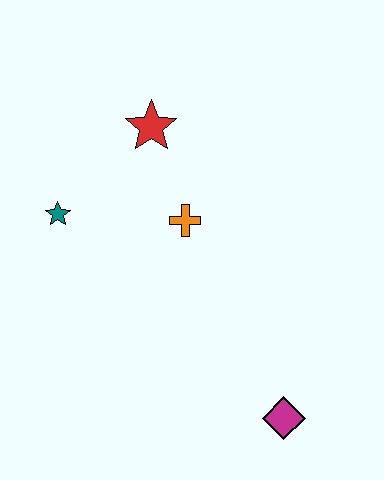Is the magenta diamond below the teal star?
Yes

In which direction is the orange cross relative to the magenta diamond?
The orange cross is above the magenta diamond.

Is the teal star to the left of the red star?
Yes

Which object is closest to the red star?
The orange cross is closest to the red star.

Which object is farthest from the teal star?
The magenta diamond is farthest from the teal star.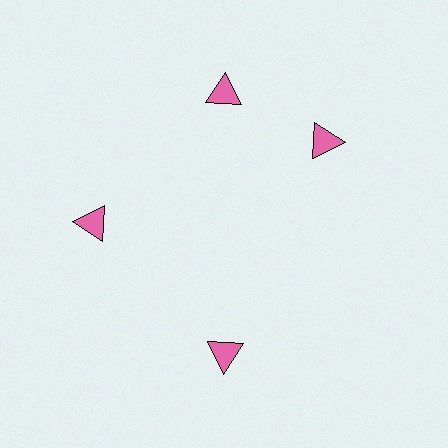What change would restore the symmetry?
The symmetry would be restored by rotating it back into even spacing with its neighbors so that all 4 triangles sit at equal angles and equal distance from the center.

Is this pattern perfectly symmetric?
No. The 4 pink triangles are arranged in a ring, but one element near the 3 o'clock position is rotated out of alignment along the ring, breaking the 4-fold rotational symmetry.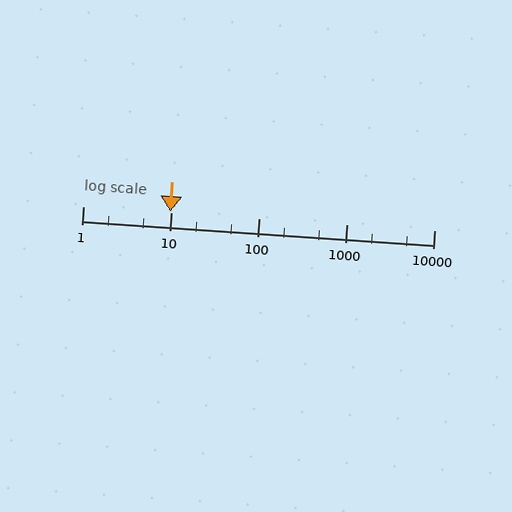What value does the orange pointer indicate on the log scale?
The pointer indicates approximately 9.9.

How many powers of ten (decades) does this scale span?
The scale spans 4 decades, from 1 to 10000.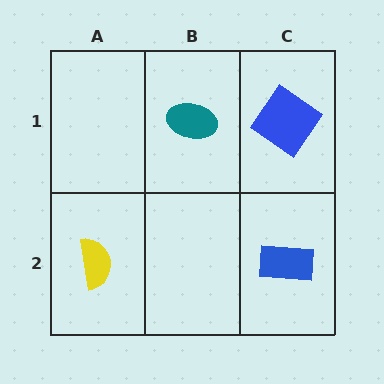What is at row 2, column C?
A blue rectangle.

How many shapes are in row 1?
2 shapes.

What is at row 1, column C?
A blue diamond.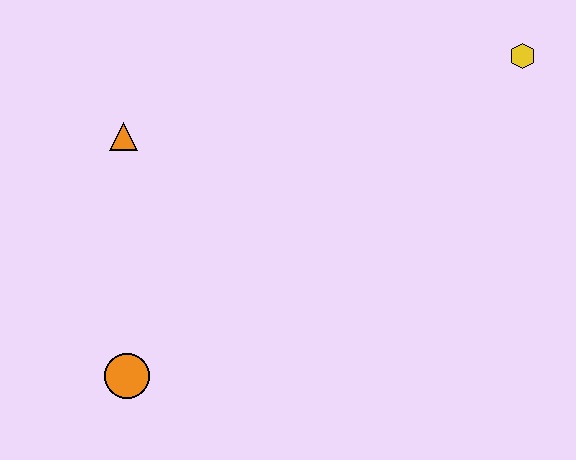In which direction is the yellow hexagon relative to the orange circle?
The yellow hexagon is to the right of the orange circle.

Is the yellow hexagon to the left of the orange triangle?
No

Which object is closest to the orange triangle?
The orange circle is closest to the orange triangle.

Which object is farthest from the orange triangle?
The yellow hexagon is farthest from the orange triangle.